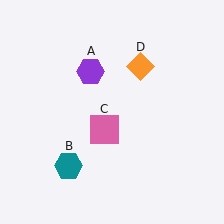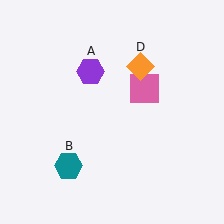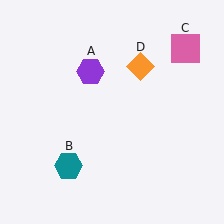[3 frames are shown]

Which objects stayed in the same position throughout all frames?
Purple hexagon (object A) and teal hexagon (object B) and orange diamond (object D) remained stationary.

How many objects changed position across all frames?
1 object changed position: pink square (object C).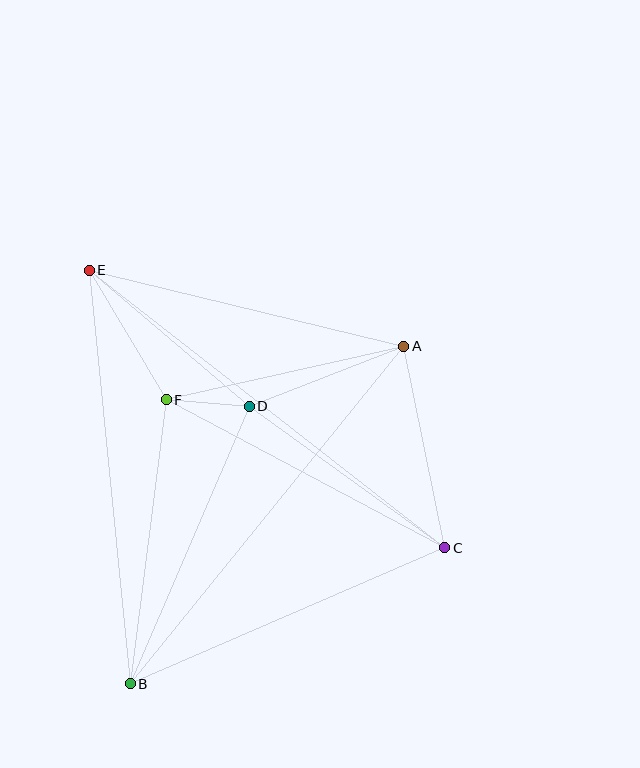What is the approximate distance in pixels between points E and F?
The distance between E and F is approximately 151 pixels.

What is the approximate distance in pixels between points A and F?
The distance between A and F is approximately 243 pixels.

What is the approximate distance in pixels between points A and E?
The distance between A and E is approximately 323 pixels.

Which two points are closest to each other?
Points D and F are closest to each other.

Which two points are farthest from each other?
Points C and E are farthest from each other.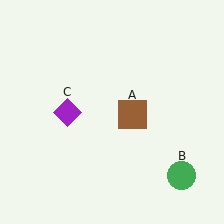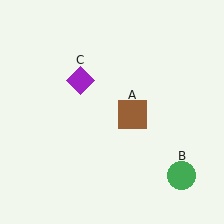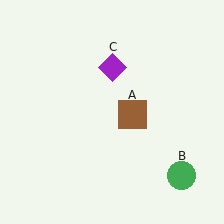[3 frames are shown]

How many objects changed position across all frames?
1 object changed position: purple diamond (object C).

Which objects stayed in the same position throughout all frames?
Brown square (object A) and green circle (object B) remained stationary.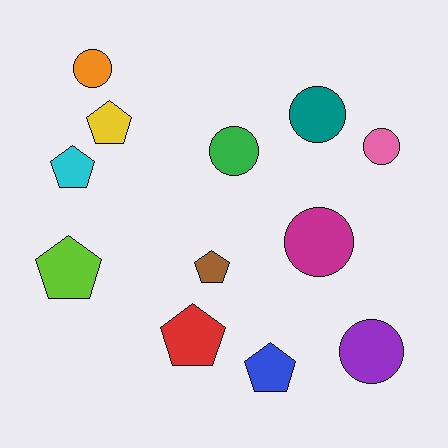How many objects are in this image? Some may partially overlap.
There are 12 objects.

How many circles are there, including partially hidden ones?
There are 6 circles.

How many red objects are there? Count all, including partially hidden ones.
There is 1 red object.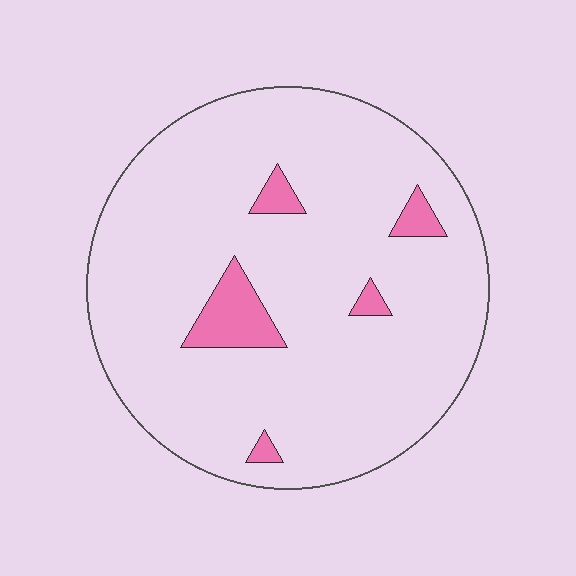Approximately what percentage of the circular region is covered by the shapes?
Approximately 10%.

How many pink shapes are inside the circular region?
5.